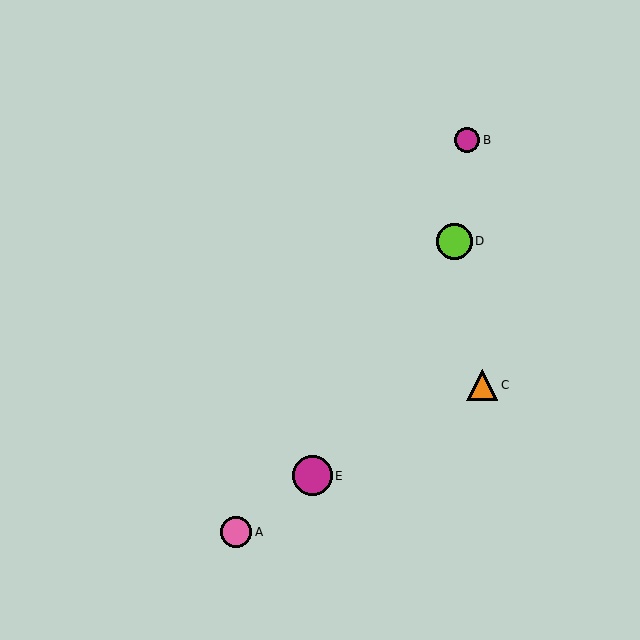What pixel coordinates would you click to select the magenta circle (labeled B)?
Click at (467, 140) to select the magenta circle B.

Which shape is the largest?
The magenta circle (labeled E) is the largest.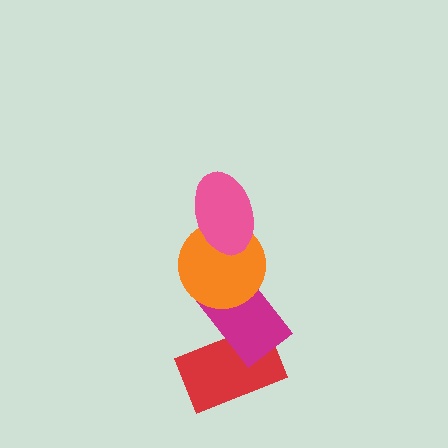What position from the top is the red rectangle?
The red rectangle is 4th from the top.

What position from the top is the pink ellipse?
The pink ellipse is 1st from the top.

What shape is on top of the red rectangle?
The magenta rectangle is on top of the red rectangle.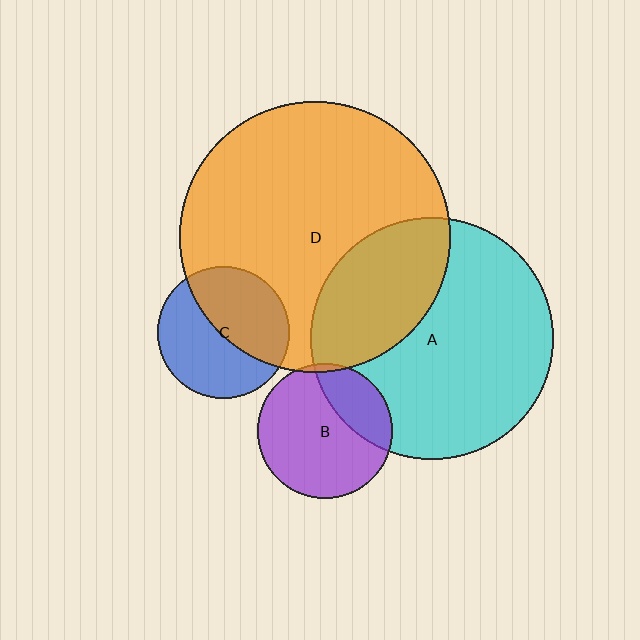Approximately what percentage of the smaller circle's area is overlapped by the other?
Approximately 50%.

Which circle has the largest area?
Circle D (orange).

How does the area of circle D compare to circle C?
Approximately 4.2 times.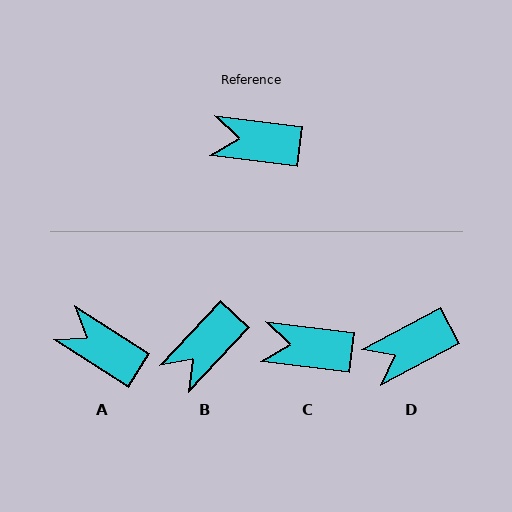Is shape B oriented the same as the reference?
No, it is off by about 54 degrees.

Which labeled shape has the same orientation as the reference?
C.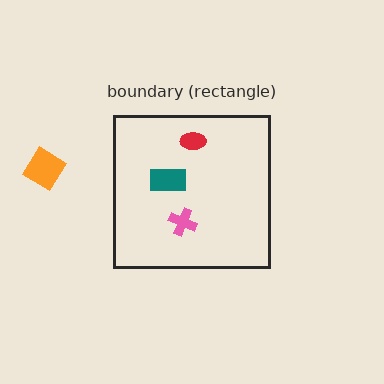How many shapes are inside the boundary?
3 inside, 1 outside.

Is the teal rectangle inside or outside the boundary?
Inside.